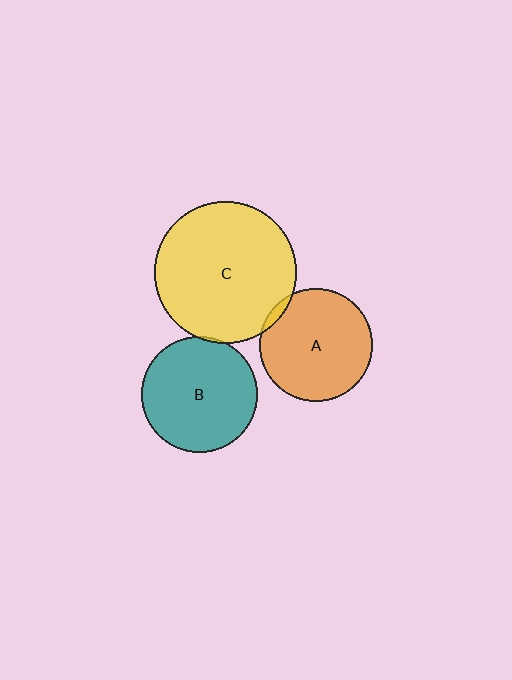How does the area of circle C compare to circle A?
Approximately 1.6 times.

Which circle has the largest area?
Circle C (yellow).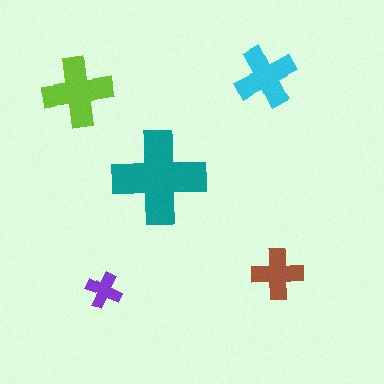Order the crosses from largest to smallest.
the teal one, the lime one, the cyan one, the brown one, the purple one.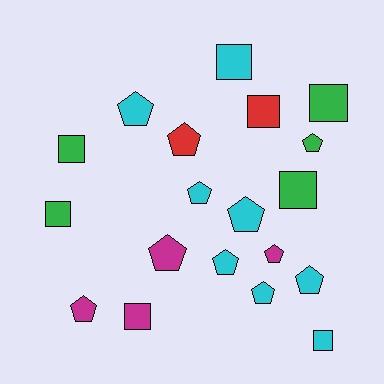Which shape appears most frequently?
Pentagon, with 11 objects.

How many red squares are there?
There is 1 red square.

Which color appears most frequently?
Cyan, with 8 objects.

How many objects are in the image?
There are 19 objects.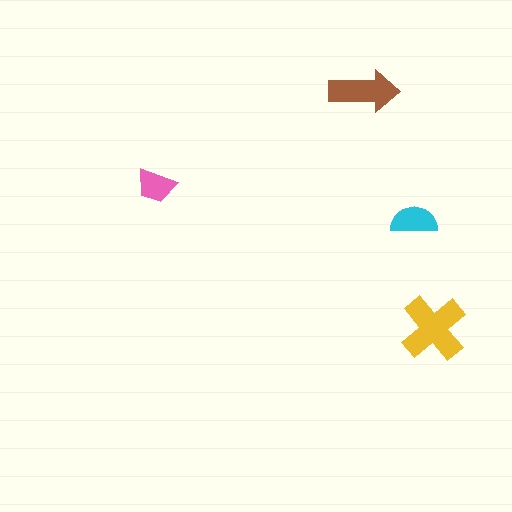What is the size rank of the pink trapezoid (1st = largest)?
4th.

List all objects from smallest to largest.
The pink trapezoid, the cyan semicircle, the brown arrow, the yellow cross.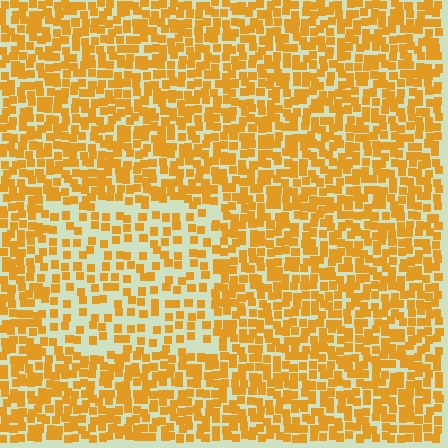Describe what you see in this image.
The image contains small orange elements arranged at two different densities. A rectangle-shaped region is visible where the elements are less densely packed than the surrounding area.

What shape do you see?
I see a rectangle.